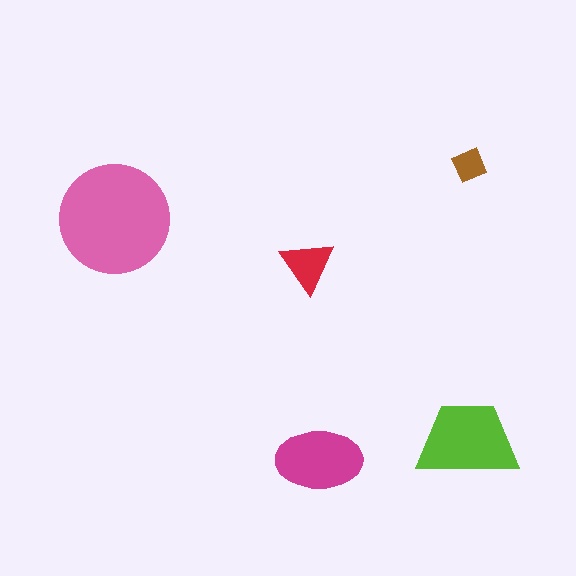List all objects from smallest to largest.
The brown square, the red triangle, the magenta ellipse, the lime trapezoid, the pink circle.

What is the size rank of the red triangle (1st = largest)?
4th.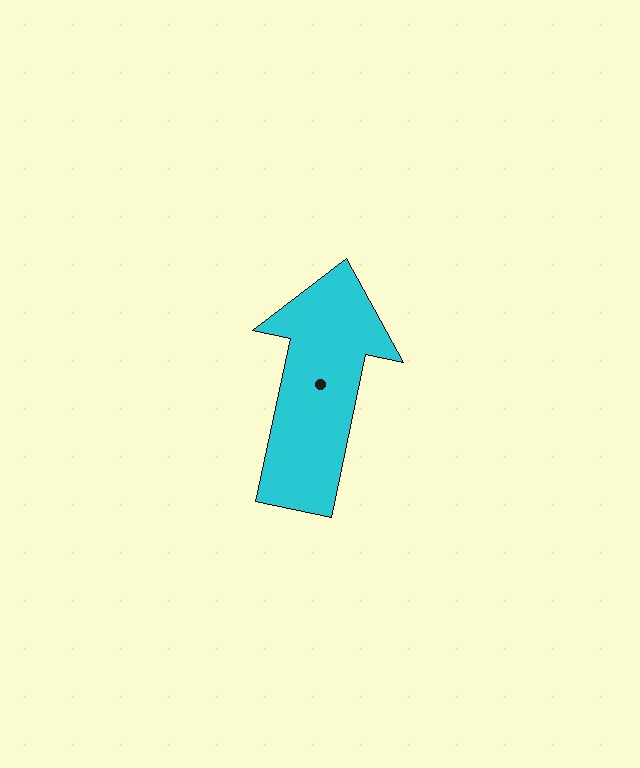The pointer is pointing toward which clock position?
Roughly 12 o'clock.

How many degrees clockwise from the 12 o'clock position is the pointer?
Approximately 12 degrees.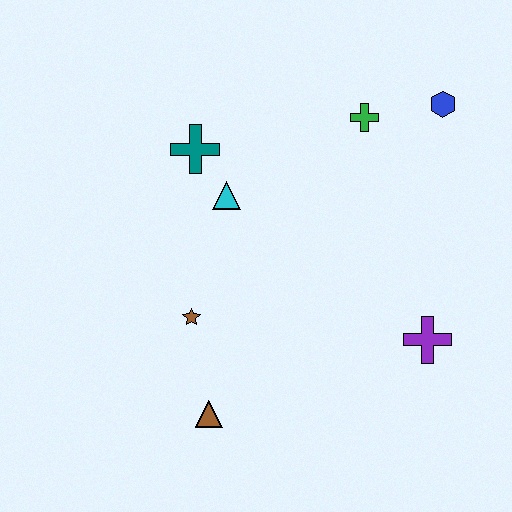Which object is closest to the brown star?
The brown triangle is closest to the brown star.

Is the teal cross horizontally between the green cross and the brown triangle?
No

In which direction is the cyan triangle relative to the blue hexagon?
The cyan triangle is to the left of the blue hexagon.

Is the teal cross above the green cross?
No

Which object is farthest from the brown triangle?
The blue hexagon is farthest from the brown triangle.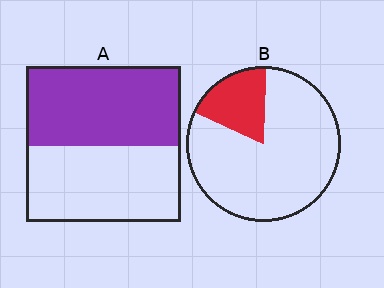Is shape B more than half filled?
No.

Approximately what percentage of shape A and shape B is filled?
A is approximately 50% and B is approximately 20%.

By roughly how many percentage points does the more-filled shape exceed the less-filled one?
By roughly 30 percentage points (A over B).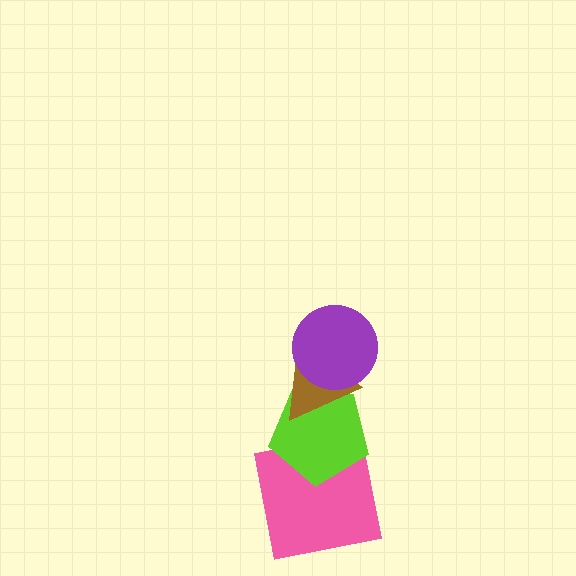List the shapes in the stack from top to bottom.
From top to bottom: the purple circle, the brown triangle, the lime pentagon, the pink square.